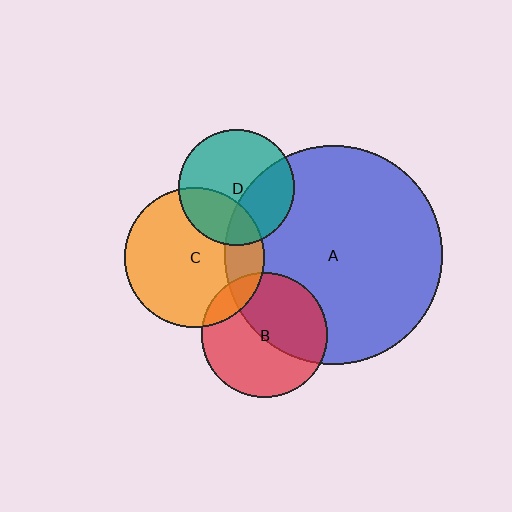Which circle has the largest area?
Circle A (blue).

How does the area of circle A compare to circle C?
Approximately 2.4 times.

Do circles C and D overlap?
Yes.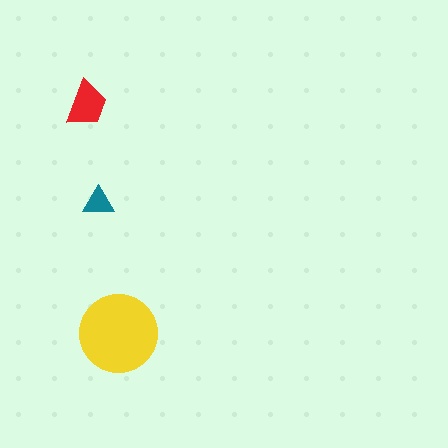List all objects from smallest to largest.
The teal triangle, the red trapezoid, the yellow circle.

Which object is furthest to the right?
The yellow circle is rightmost.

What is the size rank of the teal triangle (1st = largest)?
3rd.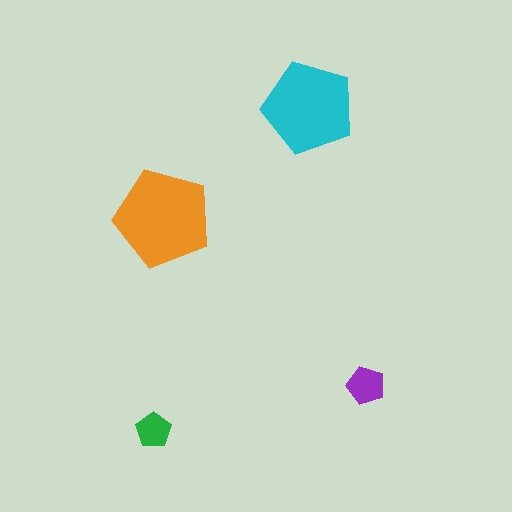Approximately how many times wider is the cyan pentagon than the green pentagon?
About 2.5 times wider.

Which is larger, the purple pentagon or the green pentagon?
The purple one.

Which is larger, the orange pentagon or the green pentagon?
The orange one.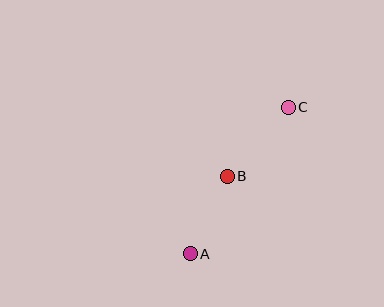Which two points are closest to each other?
Points A and B are closest to each other.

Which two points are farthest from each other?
Points A and C are farthest from each other.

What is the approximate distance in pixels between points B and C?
The distance between B and C is approximately 92 pixels.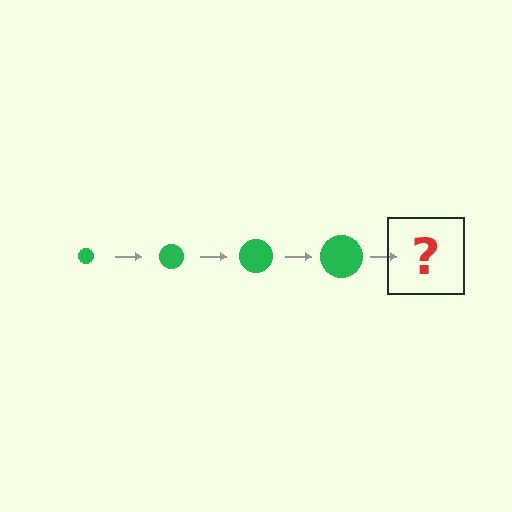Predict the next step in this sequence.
The next step is a green circle, larger than the previous one.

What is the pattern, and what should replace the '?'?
The pattern is that the circle gets progressively larger each step. The '?' should be a green circle, larger than the previous one.